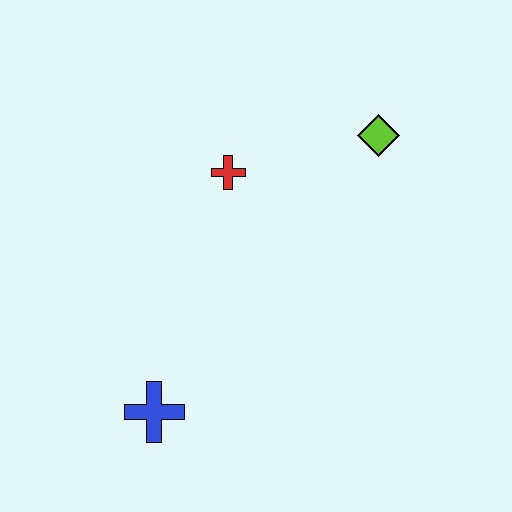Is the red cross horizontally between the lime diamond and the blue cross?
Yes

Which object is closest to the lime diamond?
The red cross is closest to the lime diamond.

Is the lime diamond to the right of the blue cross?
Yes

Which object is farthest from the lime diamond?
The blue cross is farthest from the lime diamond.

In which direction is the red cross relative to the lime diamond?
The red cross is to the left of the lime diamond.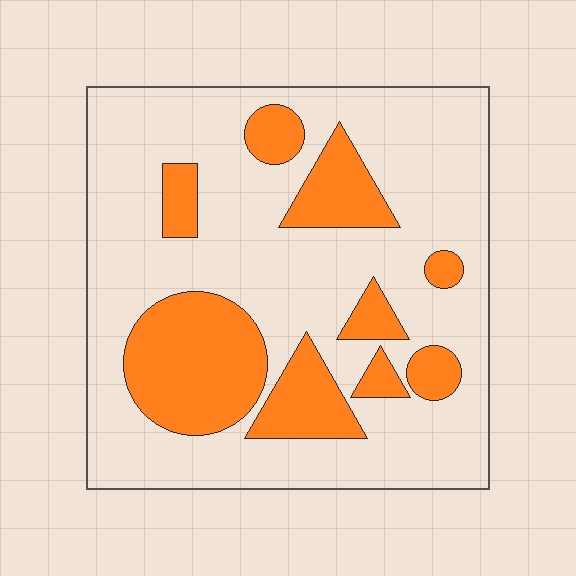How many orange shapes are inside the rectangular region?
9.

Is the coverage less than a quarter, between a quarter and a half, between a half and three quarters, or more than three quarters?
Between a quarter and a half.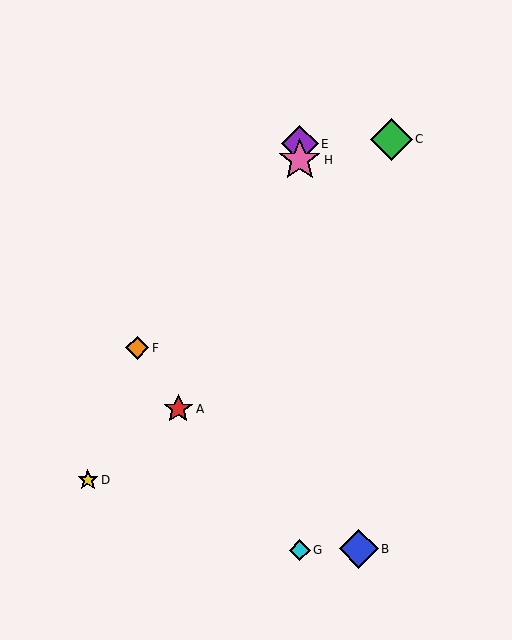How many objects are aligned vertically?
3 objects (E, G, H) are aligned vertically.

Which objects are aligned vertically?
Objects E, G, H are aligned vertically.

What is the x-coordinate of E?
Object E is at x≈300.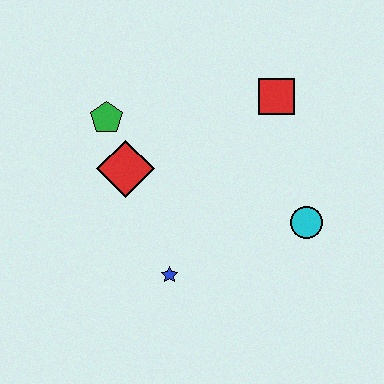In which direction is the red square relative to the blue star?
The red square is above the blue star.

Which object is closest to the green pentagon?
The red diamond is closest to the green pentagon.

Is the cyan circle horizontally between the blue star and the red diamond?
No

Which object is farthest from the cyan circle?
The green pentagon is farthest from the cyan circle.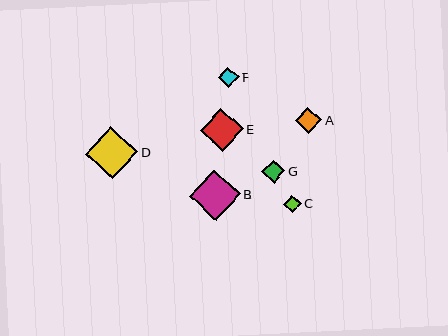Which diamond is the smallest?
Diamond C is the smallest with a size of approximately 17 pixels.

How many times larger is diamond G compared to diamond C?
Diamond G is approximately 1.3 times the size of diamond C.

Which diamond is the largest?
Diamond D is the largest with a size of approximately 52 pixels.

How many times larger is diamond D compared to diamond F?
Diamond D is approximately 2.6 times the size of diamond F.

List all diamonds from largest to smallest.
From largest to smallest: D, B, E, A, G, F, C.